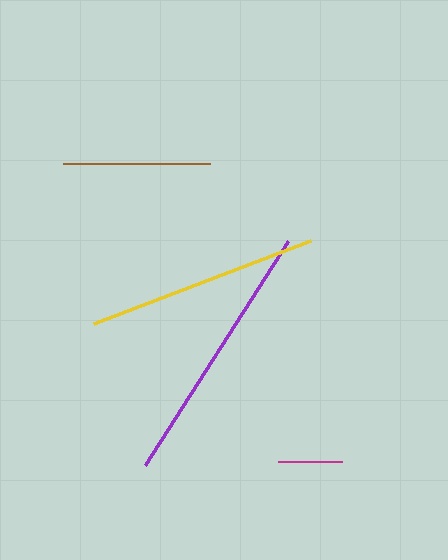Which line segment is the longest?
The purple line is the longest at approximately 265 pixels.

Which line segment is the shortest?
The magenta line is the shortest at approximately 64 pixels.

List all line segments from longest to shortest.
From longest to shortest: purple, yellow, brown, magenta.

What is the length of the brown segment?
The brown segment is approximately 146 pixels long.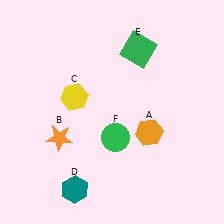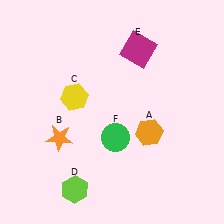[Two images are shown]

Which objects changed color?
D changed from teal to lime. E changed from green to magenta.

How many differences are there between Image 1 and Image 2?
There are 2 differences between the two images.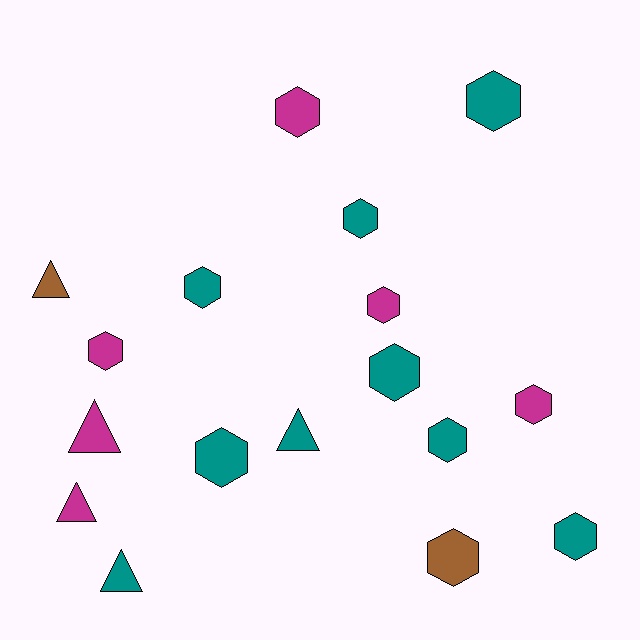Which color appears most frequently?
Teal, with 9 objects.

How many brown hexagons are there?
There is 1 brown hexagon.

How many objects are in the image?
There are 17 objects.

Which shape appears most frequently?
Hexagon, with 12 objects.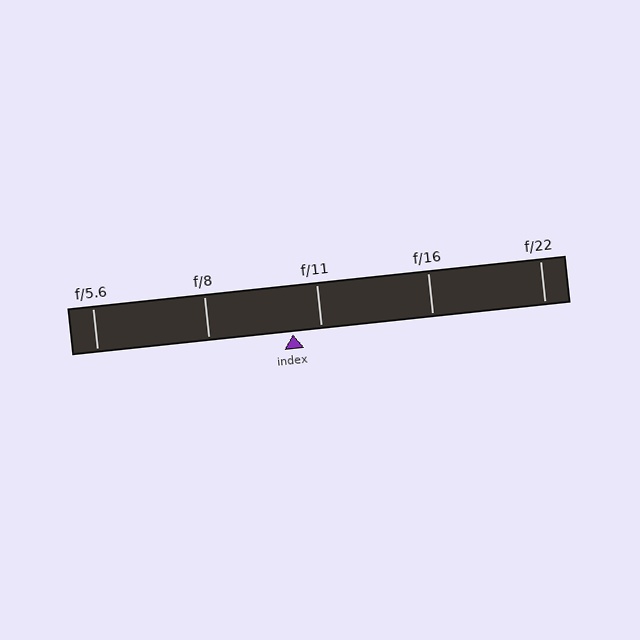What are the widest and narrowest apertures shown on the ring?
The widest aperture shown is f/5.6 and the narrowest is f/22.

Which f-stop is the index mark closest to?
The index mark is closest to f/11.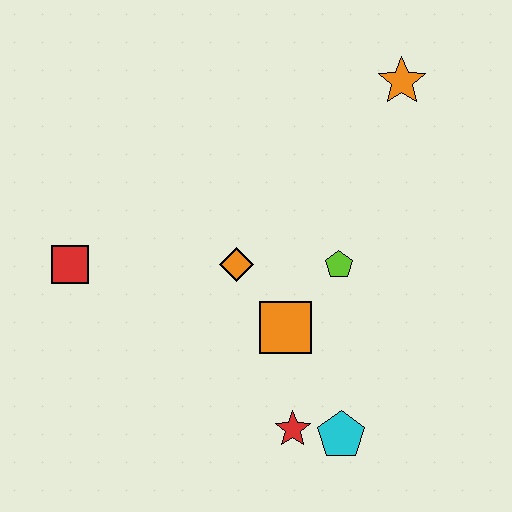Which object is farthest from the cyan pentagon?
The orange star is farthest from the cyan pentagon.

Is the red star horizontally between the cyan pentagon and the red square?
Yes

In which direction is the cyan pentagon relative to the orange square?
The cyan pentagon is below the orange square.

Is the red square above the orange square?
Yes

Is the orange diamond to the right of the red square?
Yes